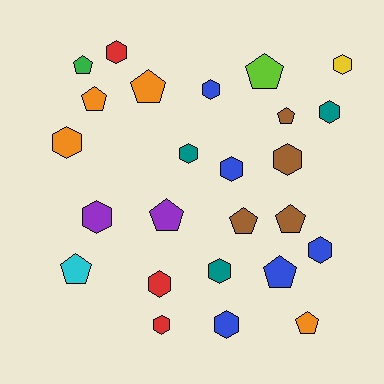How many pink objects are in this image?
There are no pink objects.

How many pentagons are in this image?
There are 11 pentagons.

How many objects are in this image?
There are 25 objects.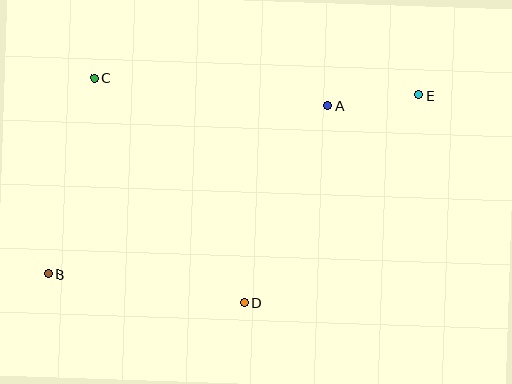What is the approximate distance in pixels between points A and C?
The distance between A and C is approximately 235 pixels.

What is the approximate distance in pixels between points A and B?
The distance between A and B is approximately 326 pixels.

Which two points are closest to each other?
Points A and E are closest to each other.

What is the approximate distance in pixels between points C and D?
The distance between C and D is approximately 270 pixels.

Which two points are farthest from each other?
Points B and E are farthest from each other.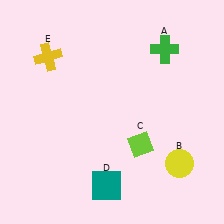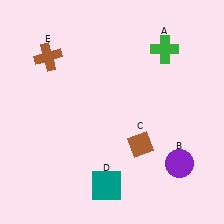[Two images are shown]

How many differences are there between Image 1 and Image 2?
There are 3 differences between the two images.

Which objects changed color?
B changed from yellow to purple. C changed from lime to brown. E changed from yellow to brown.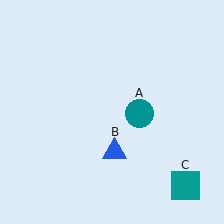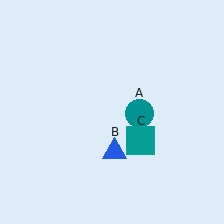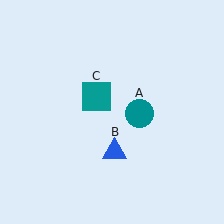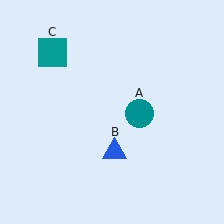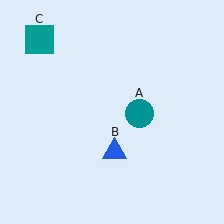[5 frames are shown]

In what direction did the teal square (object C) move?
The teal square (object C) moved up and to the left.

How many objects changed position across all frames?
1 object changed position: teal square (object C).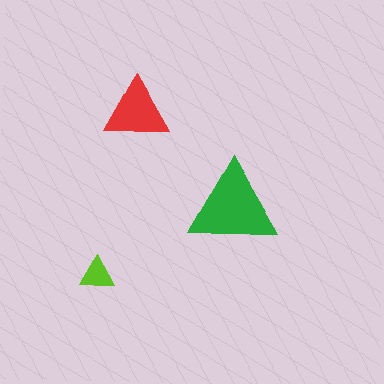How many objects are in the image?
There are 3 objects in the image.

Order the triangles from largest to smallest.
the green one, the red one, the lime one.